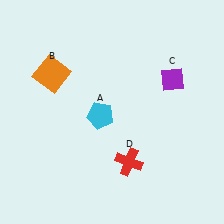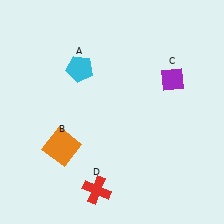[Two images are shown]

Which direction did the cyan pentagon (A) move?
The cyan pentagon (A) moved up.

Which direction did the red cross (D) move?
The red cross (D) moved left.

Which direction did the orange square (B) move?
The orange square (B) moved down.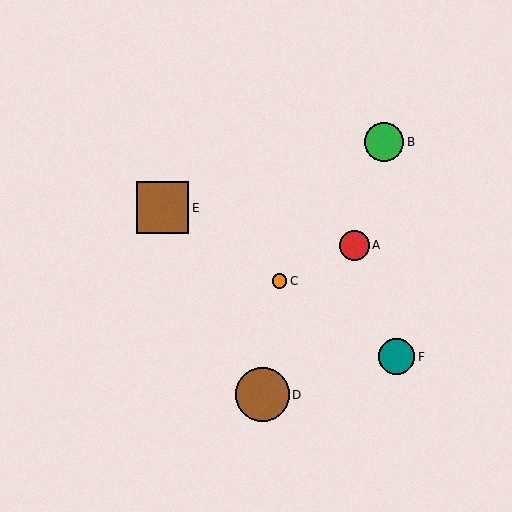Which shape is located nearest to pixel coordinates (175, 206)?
The brown square (labeled E) at (163, 208) is nearest to that location.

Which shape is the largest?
The brown circle (labeled D) is the largest.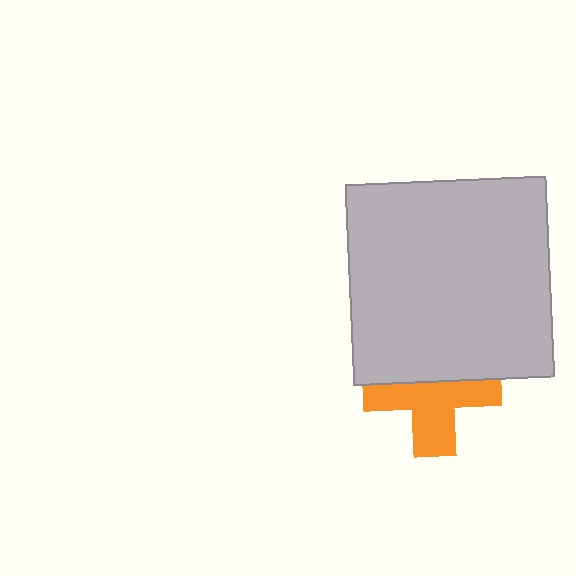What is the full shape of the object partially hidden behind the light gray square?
The partially hidden object is an orange cross.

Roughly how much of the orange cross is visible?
About half of it is visible (roughly 57%).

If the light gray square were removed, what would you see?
You would see the complete orange cross.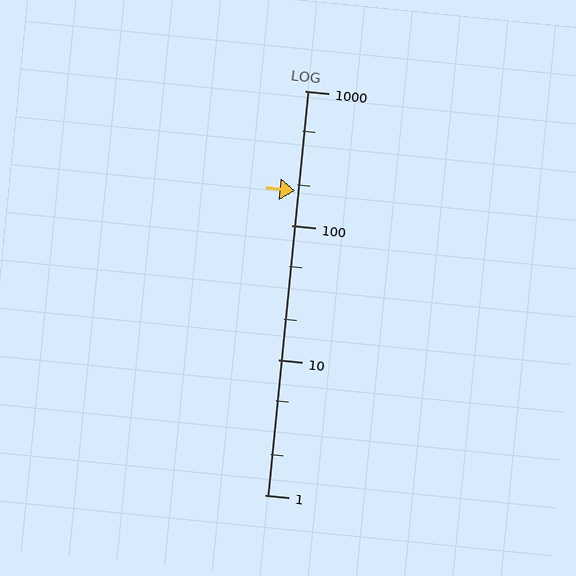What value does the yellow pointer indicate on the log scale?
The pointer indicates approximately 180.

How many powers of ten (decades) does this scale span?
The scale spans 3 decades, from 1 to 1000.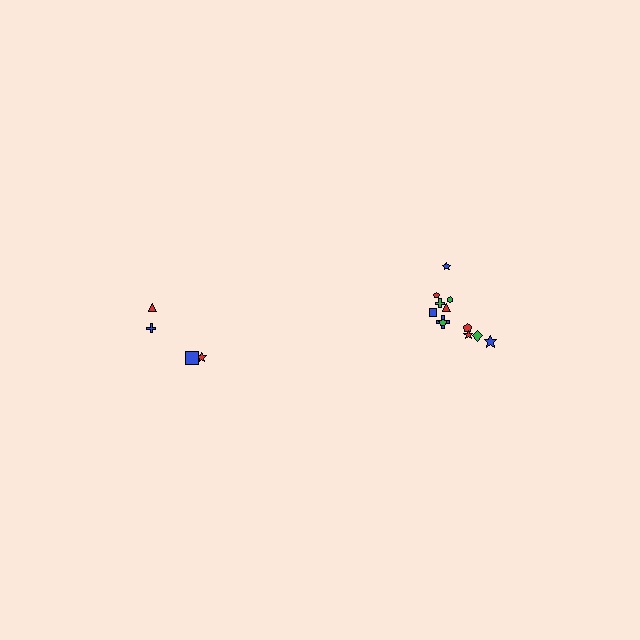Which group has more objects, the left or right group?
The right group.